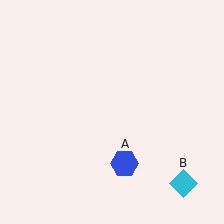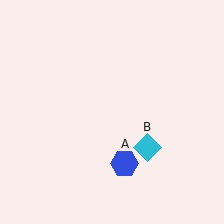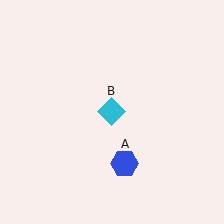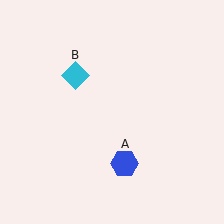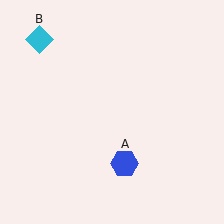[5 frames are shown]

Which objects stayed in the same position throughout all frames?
Blue hexagon (object A) remained stationary.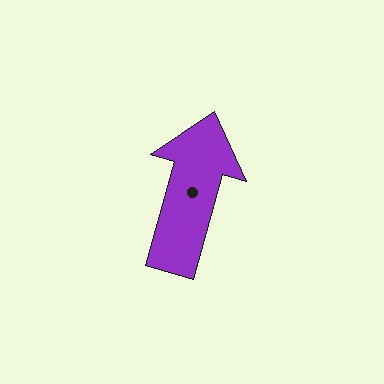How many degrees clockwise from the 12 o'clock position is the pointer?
Approximately 15 degrees.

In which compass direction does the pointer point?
North.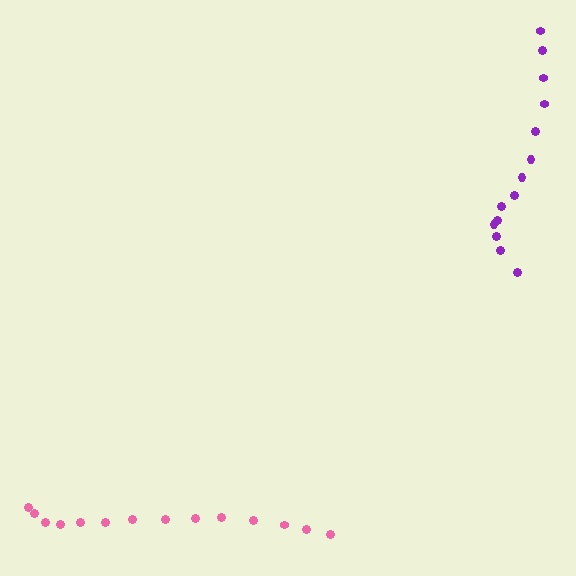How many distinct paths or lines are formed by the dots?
There are 2 distinct paths.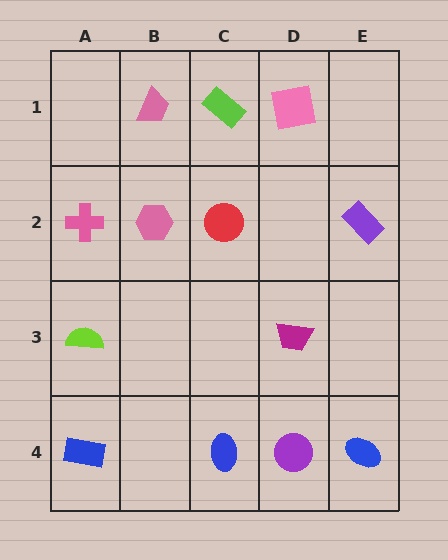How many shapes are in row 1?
3 shapes.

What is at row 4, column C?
A blue ellipse.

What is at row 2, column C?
A red circle.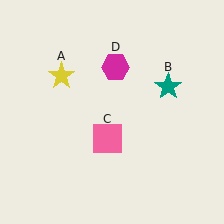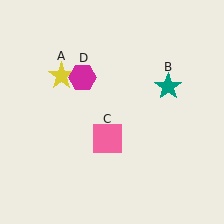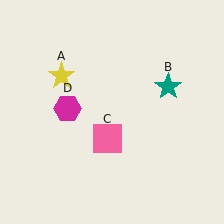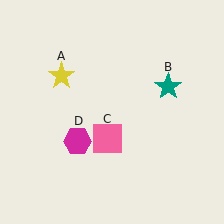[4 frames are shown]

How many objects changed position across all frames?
1 object changed position: magenta hexagon (object D).